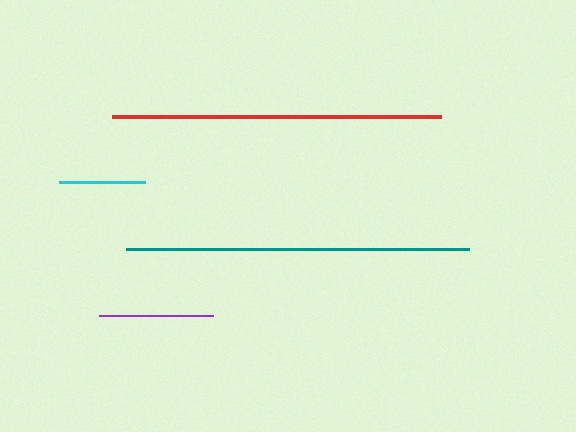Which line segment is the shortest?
The cyan line is the shortest at approximately 86 pixels.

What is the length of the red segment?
The red segment is approximately 328 pixels long.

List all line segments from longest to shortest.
From longest to shortest: teal, red, purple, cyan.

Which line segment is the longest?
The teal line is the longest at approximately 343 pixels.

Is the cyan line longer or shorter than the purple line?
The purple line is longer than the cyan line.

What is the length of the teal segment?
The teal segment is approximately 343 pixels long.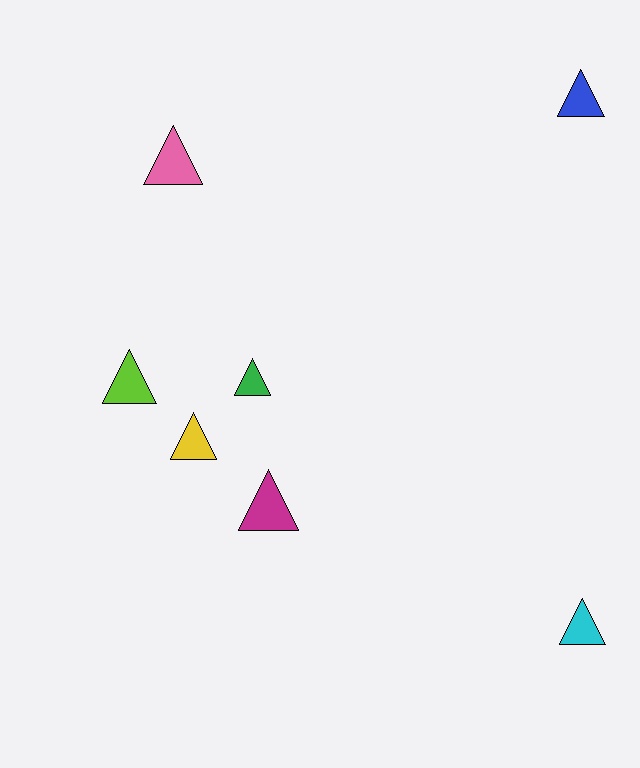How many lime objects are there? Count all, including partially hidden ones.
There is 1 lime object.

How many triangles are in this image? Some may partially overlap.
There are 7 triangles.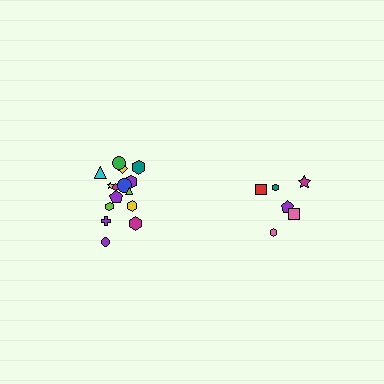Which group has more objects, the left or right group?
The left group.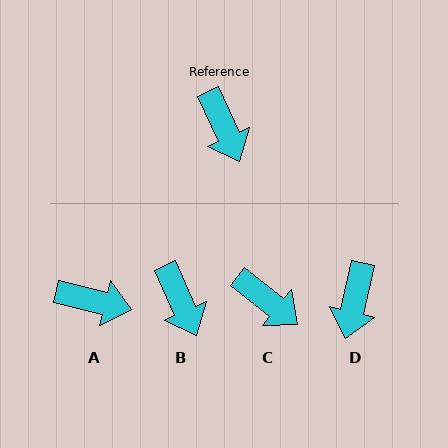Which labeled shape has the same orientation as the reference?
B.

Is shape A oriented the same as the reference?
No, it is off by about 52 degrees.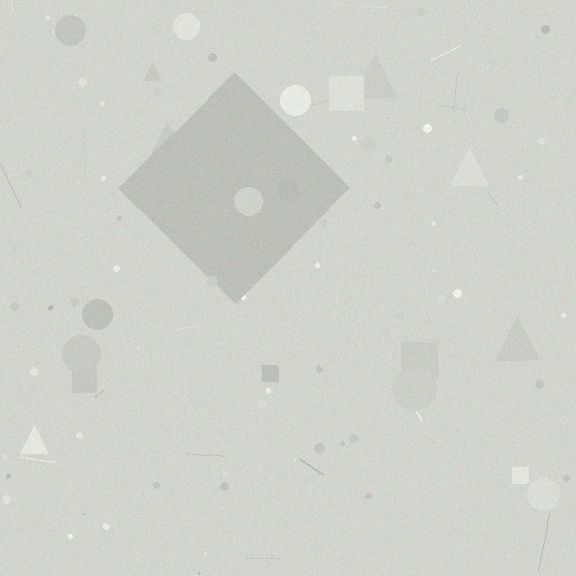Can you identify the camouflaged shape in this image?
The camouflaged shape is a diamond.